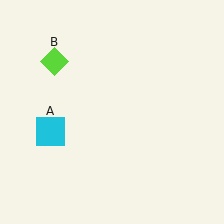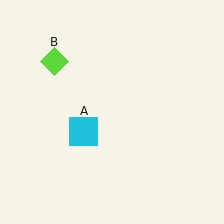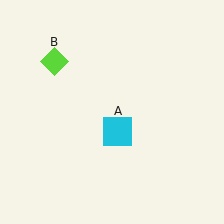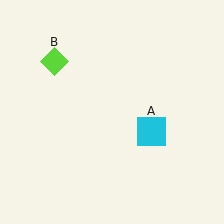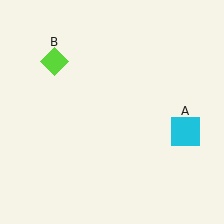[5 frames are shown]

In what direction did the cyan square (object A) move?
The cyan square (object A) moved right.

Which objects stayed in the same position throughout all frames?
Lime diamond (object B) remained stationary.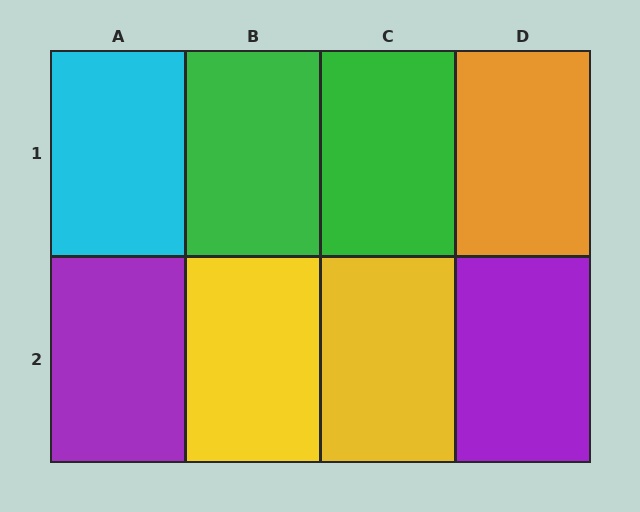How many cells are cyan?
1 cell is cyan.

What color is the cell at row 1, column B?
Green.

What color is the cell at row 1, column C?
Green.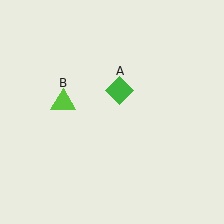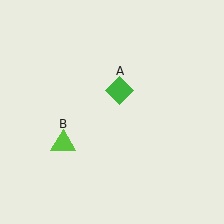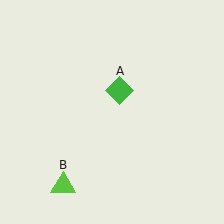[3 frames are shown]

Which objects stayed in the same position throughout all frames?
Green diamond (object A) remained stationary.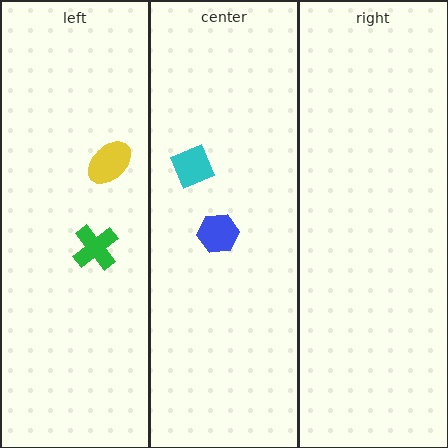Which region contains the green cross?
The left region.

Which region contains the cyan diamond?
The center region.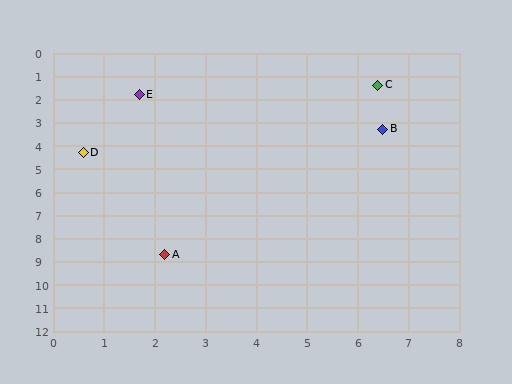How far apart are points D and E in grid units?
Points D and E are about 2.7 grid units apart.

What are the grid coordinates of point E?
Point E is at approximately (1.7, 1.8).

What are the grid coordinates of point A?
Point A is at approximately (2.2, 8.7).